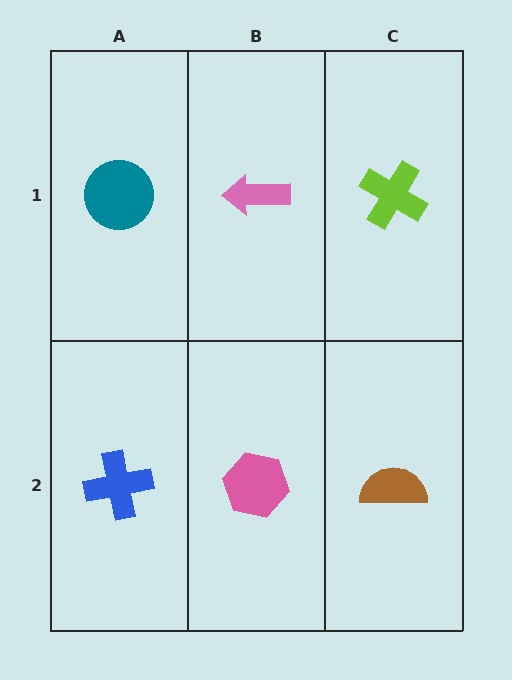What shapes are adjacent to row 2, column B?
A pink arrow (row 1, column B), a blue cross (row 2, column A), a brown semicircle (row 2, column C).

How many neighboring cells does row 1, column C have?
2.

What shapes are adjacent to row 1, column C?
A brown semicircle (row 2, column C), a pink arrow (row 1, column B).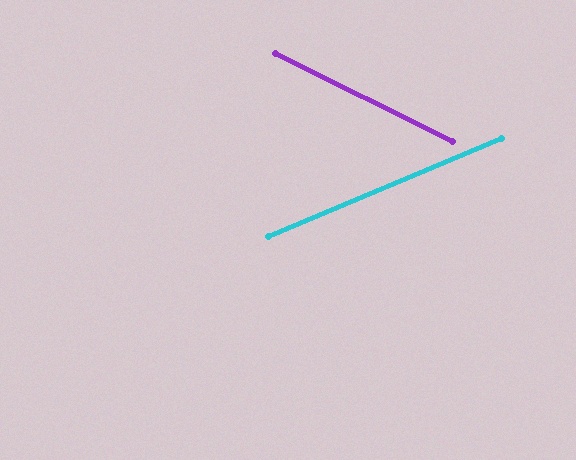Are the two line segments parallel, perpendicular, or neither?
Neither parallel nor perpendicular — they differ by about 49°.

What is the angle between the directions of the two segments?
Approximately 49 degrees.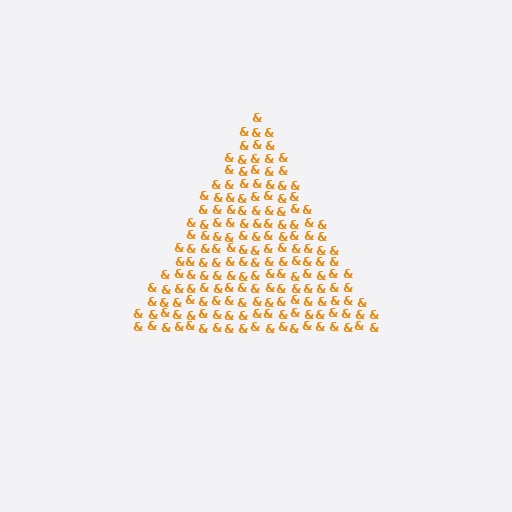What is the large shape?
The large shape is a triangle.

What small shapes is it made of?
It is made of small ampersands.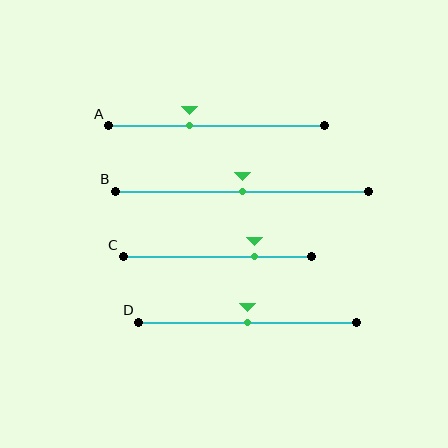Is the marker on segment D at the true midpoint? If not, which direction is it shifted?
Yes, the marker on segment D is at the true midpoint.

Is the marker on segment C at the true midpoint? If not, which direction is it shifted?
No, the marker on segment C is shifted to the right by about 20% of the segment length.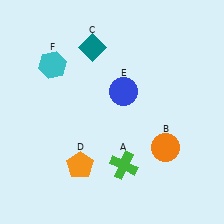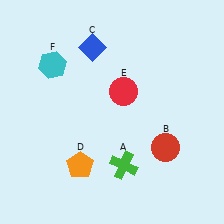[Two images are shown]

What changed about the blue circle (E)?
In Image 1, E is blue. In Image 2, it changed to red.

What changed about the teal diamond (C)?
In Image 1, C is teal. In Image 2, it changed to blue.